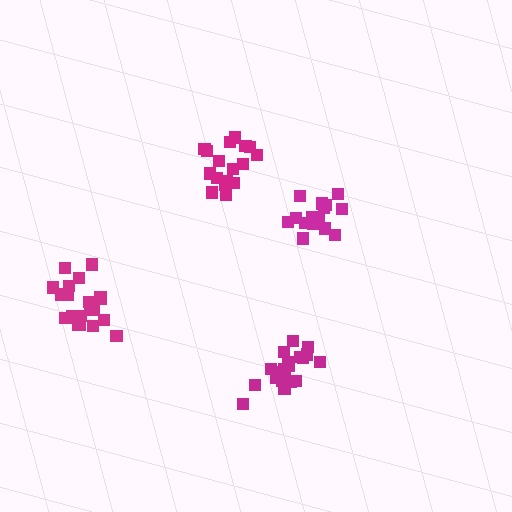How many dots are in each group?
Group 1: 20 dots, Group 2: 15 dots, Group 3: 17 dots, Group 4: 20 dots (72 total).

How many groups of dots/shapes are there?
There are 4 groups.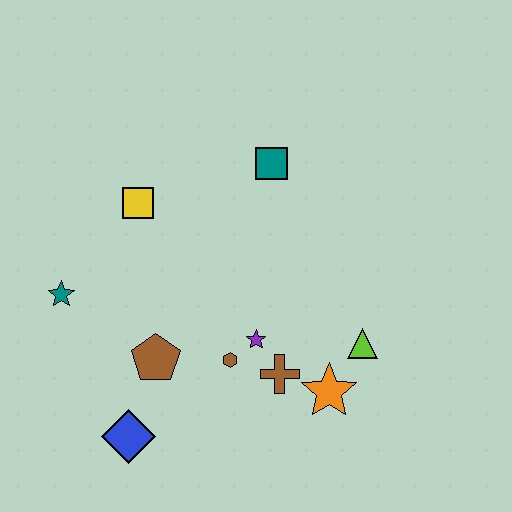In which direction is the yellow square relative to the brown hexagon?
The yellow square is above the brown hexagon.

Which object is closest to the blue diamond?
The brown pentagon is closest to the blue diamond.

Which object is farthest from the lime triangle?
The teal star is farthest from the lime triangle.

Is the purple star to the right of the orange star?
No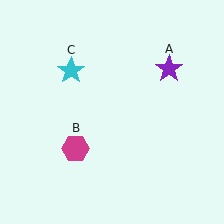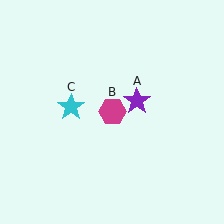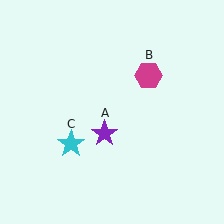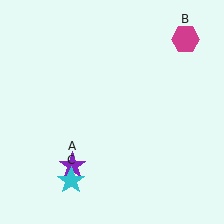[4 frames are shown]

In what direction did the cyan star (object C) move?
The cyan star (object C) moved down.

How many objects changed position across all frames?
3 objects changed position: purple star (object A), magenta hexagon (object B), cyan star (object C).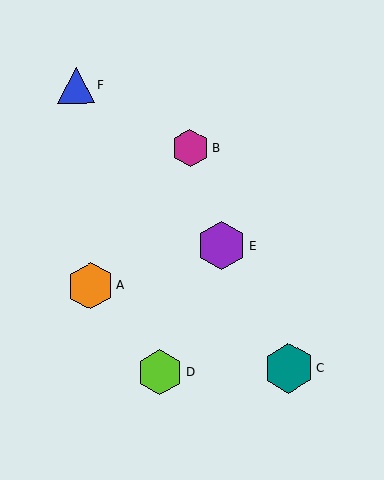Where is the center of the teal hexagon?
The center of the teal hexagon is at (288, 368).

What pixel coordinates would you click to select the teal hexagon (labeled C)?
Click at (288, 368) to select the teal hexagon C.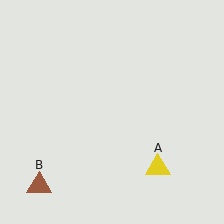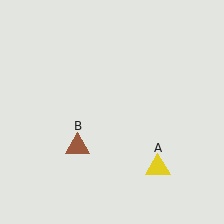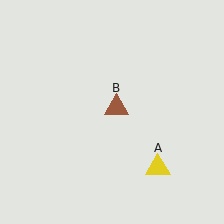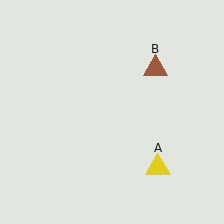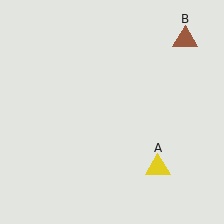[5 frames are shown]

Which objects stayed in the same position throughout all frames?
Yellow triangle (object A) remained stationary.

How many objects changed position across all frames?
1 object changed position: brown triangle (object B).